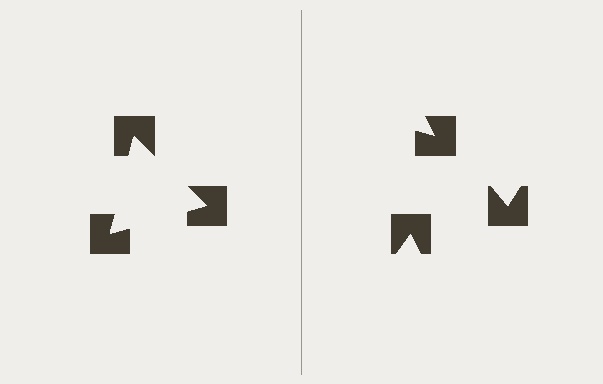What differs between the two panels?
The notched squares are positioned identically on both sides; only the wedge orientations differ. On the left they align to a triangle; on the right they are misaligned.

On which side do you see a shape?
An illusory triangle appears on the left side. On the right side the wedge cuts are rotated, so no coherent shape forms.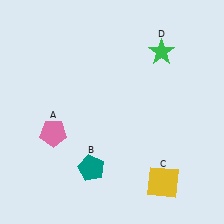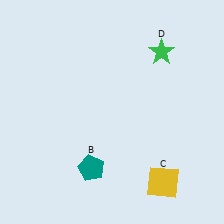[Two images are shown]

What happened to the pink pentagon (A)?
The pink pentagon (A) was removed in Image 2. It was in the bottom-left area of Image 1.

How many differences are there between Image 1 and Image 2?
There is 1 difference between the two images.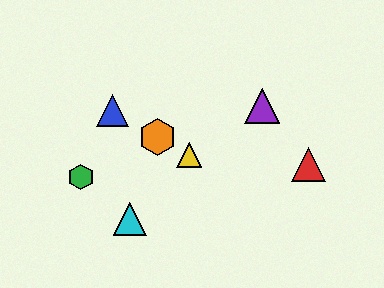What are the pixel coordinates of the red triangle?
The red triangle is at (308, 165).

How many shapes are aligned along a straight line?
3 shapes (the blue triangle, the yellow triangle, the orange hexagon) are aligned along a straight line.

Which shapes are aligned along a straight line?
The blue triangle, the yellow triangle, the orange hexagon are aligned along a straight line.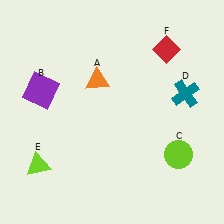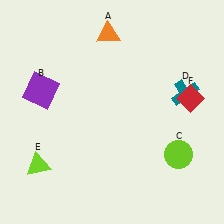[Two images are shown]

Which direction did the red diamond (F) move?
The red diamond (F) moved down.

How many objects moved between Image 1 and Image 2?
2 objects moved between the two images.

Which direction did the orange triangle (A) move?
The orange triangle (A) moved up.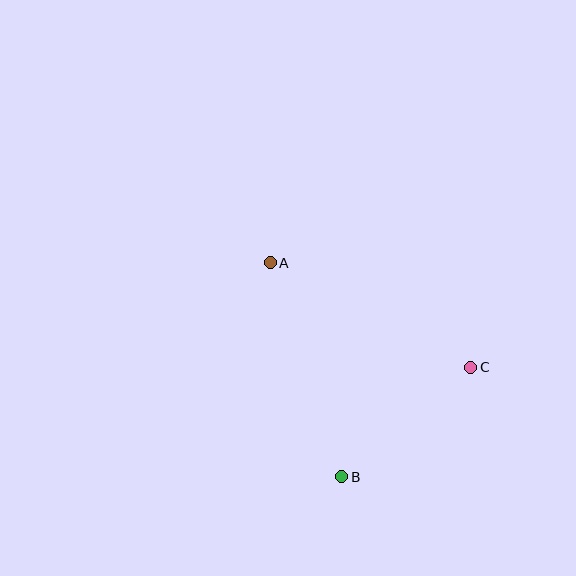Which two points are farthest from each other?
Points A and C are farthest from each other.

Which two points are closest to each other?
Points B and C are closest to each other.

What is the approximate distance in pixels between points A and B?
The distance between A and B is approximately 225 pixels.